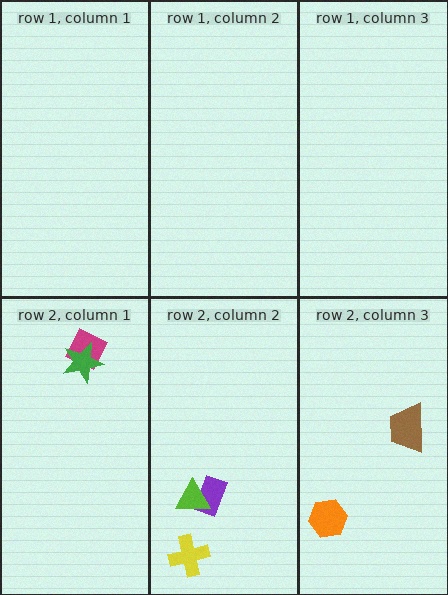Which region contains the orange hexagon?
The row 2, column 3 region.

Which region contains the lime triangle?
The row 2, column 2 region.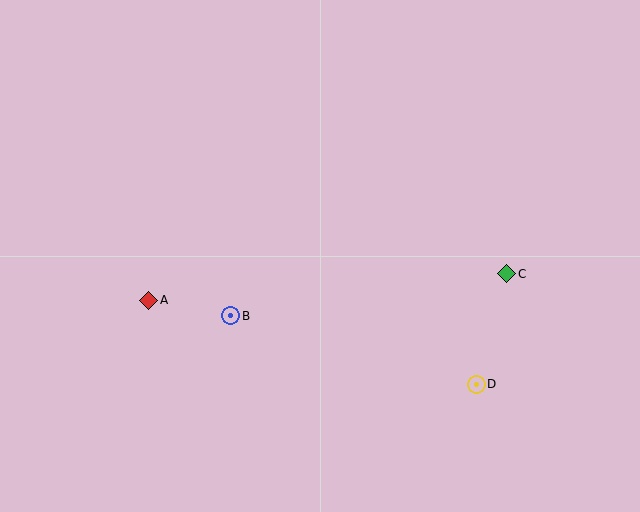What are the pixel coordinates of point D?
Point D is at (476, 384).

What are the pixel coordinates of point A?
Point A is at (149, 300).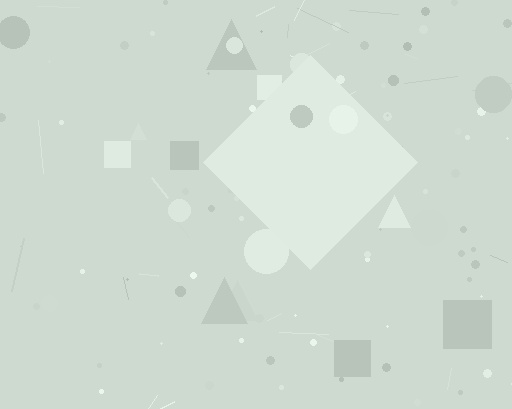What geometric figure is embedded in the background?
A diamond is embedded in the background.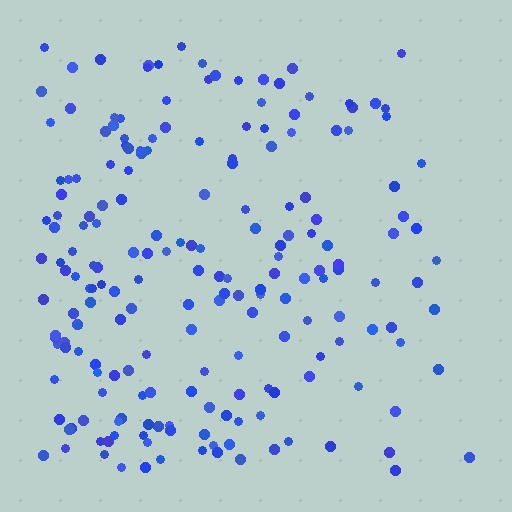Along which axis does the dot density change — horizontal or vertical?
Horizontal.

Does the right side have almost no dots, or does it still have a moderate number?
Still a moderate number, just noticeably fewer than the left.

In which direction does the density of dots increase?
From right to left, with the left side densest.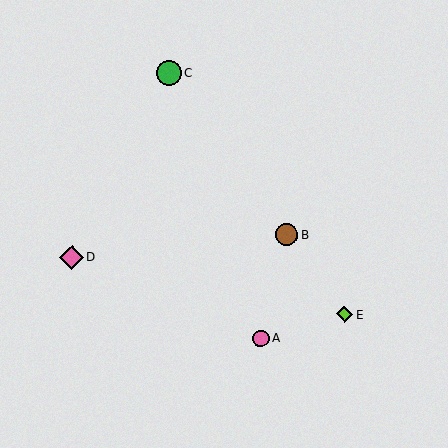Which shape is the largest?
The green circle (labeled C) is the largest.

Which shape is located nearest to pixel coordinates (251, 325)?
The pink circle (labeled A) at (261, 338) is nearest to that location.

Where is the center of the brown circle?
The center of the brown circle is at (287, 235).